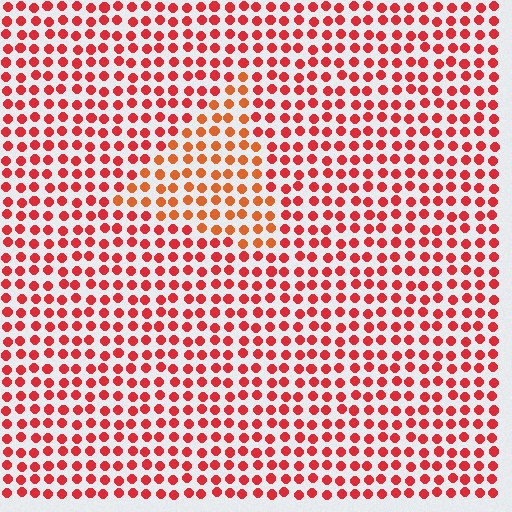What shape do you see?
I see a triangle.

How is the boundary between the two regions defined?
The boundary is defined purely by a slight shift in hue (about 24 degrees). Spacing, size, and orientation are identical on both sides.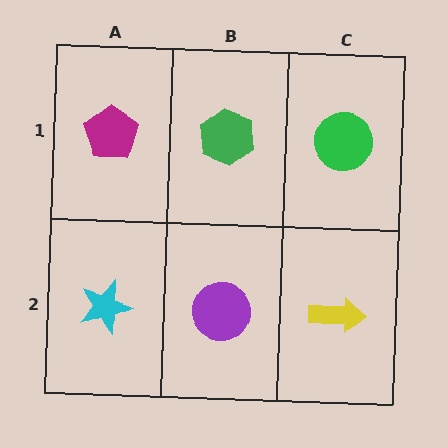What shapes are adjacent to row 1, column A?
A cyan star (row 2, column A), a green hexagon (row 1, column B).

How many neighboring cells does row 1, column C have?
2.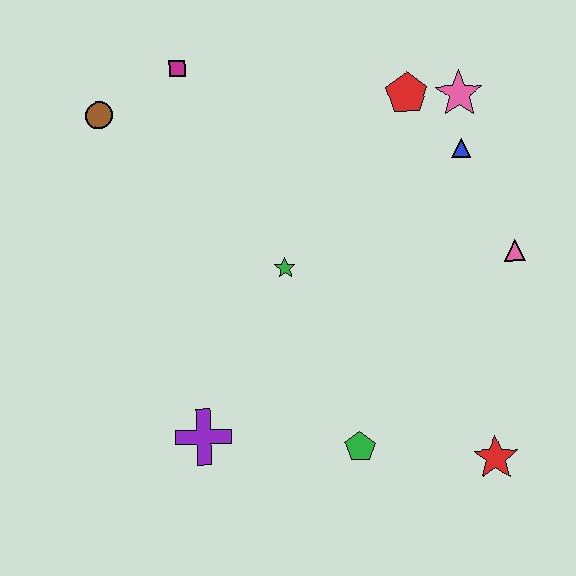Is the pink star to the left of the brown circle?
No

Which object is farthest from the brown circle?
The red star is farthest from the brown circle.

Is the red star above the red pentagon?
No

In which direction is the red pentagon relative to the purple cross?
The red pentagon is above the purple cross.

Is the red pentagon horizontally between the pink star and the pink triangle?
No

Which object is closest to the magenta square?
The brown circle is closest to the magenta square.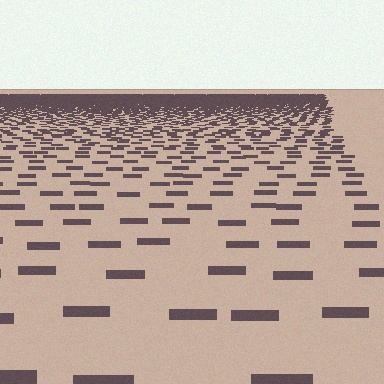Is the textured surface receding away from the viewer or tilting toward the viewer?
The surface is receding away from the viewer. Texture elements get smaller and denser toward the top.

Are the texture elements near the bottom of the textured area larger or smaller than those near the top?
Larger. Near the bottom, elements are closer to the viewer and appear at a bigger on-screen size.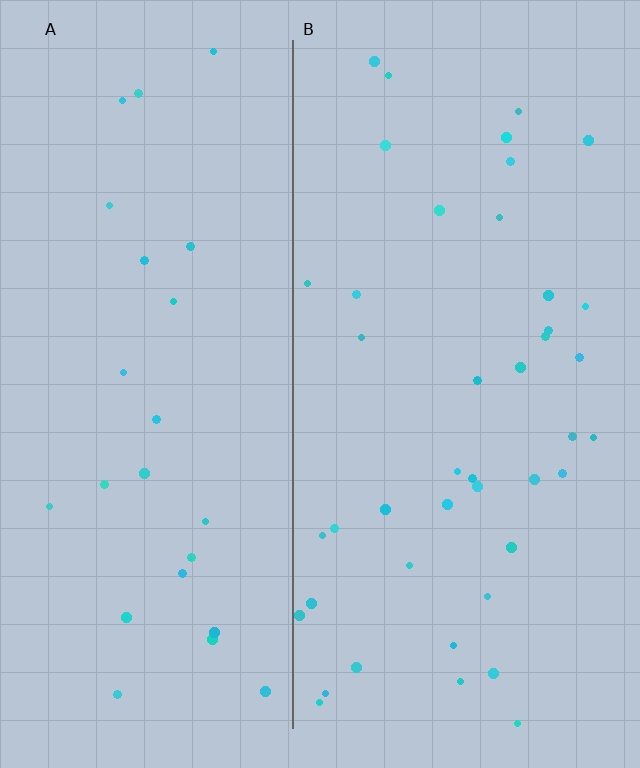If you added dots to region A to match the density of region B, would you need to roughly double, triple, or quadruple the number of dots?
Approximately double.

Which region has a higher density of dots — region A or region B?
B (the right).